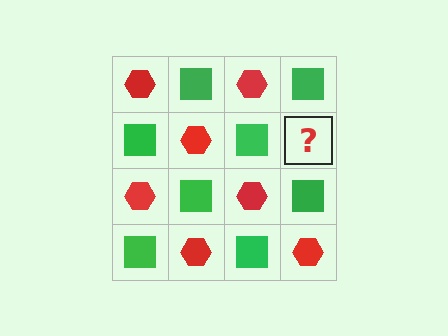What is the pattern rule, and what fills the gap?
The rule is that it alternates red hexagon and green square in a checkerboard pattern. The gap should be filled with a red hexagon.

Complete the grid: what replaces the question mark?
The question mark should be replaced with a red hexagon.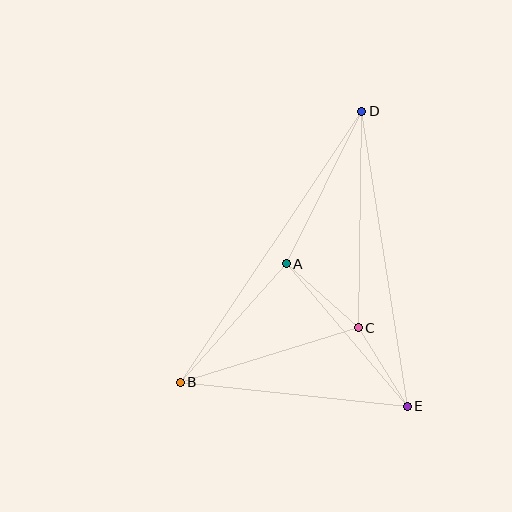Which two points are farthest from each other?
Points B and D are farthest from each other.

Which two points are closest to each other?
Points C and E are closest to each other.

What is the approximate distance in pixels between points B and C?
The distance between B and C is approximately 186 pixels.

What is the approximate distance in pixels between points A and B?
The distance between A and B is approximately 159 pixels.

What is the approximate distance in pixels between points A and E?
The distance between A and E is approximately 187 pixels.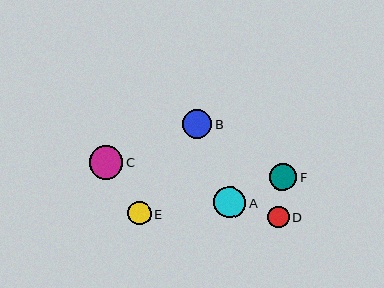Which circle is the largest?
Circle C is the largest with a size of approximately 33 pixels.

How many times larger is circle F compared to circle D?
Circle F is approximately 1.3 times the size of circle D.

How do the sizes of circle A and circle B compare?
Circle A and circle B are approximately the same size.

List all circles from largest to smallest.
From largest to smallest: C, A, B, F, E, D.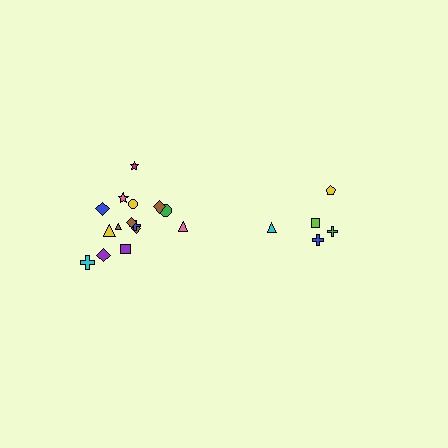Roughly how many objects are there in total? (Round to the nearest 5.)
Roughly 20 objects in total.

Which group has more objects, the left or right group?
The left group.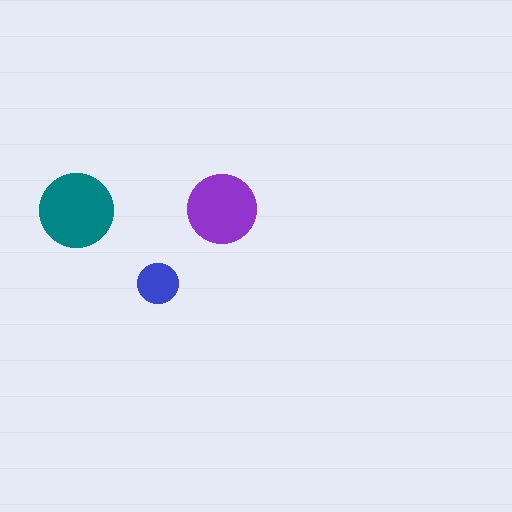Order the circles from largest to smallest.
the teal one, the purple one, the blue one.